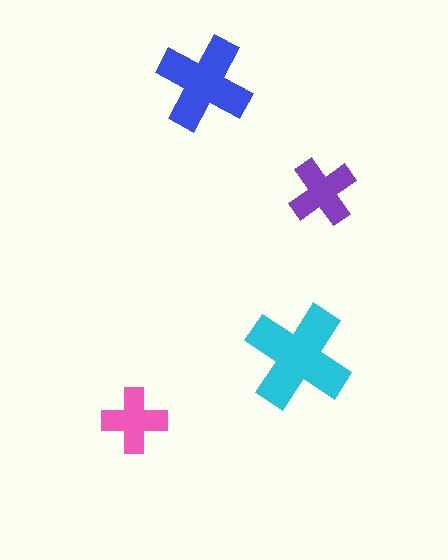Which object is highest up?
The blue cross is topmost.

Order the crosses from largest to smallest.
the cyan one, the blue one, the purple one, the pink one.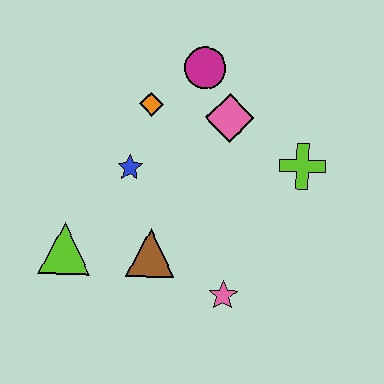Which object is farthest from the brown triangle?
The magenta circle is farthest from the brown triangle.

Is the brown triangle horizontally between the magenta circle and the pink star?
No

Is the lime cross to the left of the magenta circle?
No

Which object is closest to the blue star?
The orange diamond is closest to the blue star.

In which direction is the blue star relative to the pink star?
The blue star is above the pink star.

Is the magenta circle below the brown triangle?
No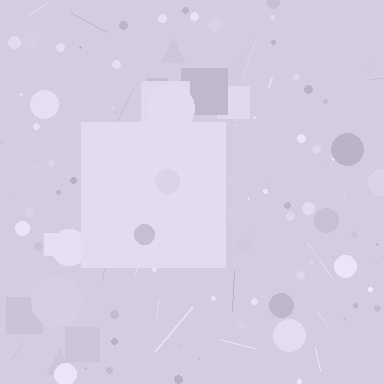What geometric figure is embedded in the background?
A square is embedded in the background.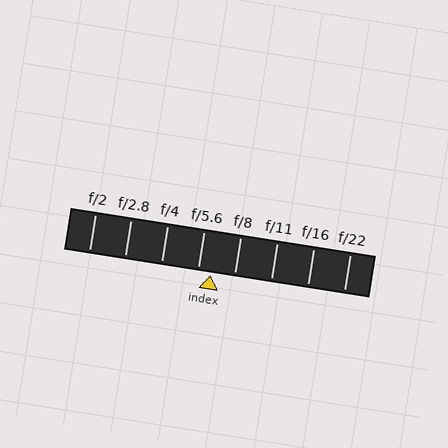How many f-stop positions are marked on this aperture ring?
There are 8 f-stop positions marked.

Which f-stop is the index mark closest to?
The index mark is closest to f/5.6.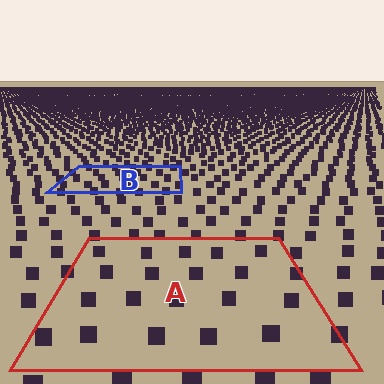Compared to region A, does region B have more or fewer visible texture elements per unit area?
Region B has more texture elements per unit area — they are packed more densely because it is farther away.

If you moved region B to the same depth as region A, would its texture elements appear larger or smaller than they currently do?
They would appear larger. At a closer depth, the same texture elements are projected at a bigger on-screen size.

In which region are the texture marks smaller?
The texture marks are smaller in region B, because it is farther away.